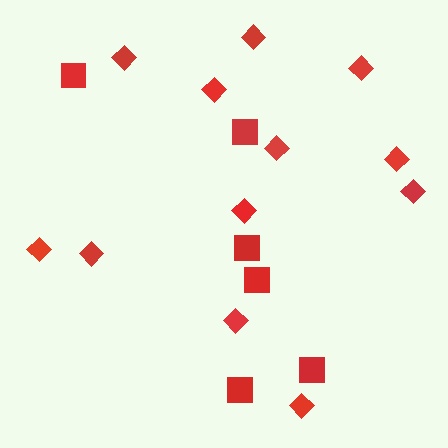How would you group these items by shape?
There are 2 groups: one group of diamonds (12) and one group of squares (6).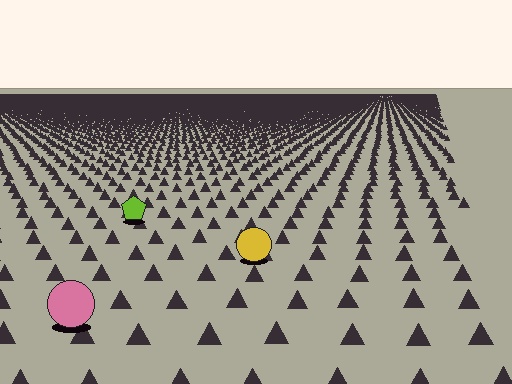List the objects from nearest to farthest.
From nearest to farthest: the pink circle, the yellow circle, the lime pentagon.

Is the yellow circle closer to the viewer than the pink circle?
No. The pink circle is closer — you can tell from the texture gradient: the ground texture is coarser near it.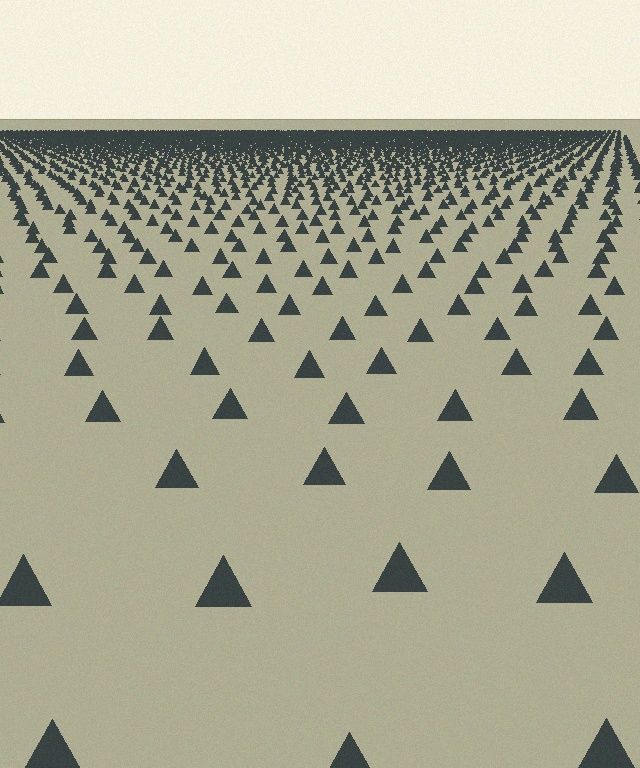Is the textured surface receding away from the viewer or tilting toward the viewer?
The surface is receding away from the viewer. Texture elements get smaller and denser toward the top.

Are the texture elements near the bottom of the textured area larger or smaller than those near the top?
Larger. Near the bottom, elements are closer to the viewer and appear at a bigger on-screen size.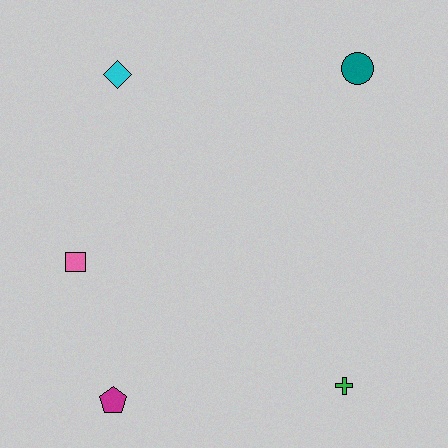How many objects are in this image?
There are 5 objects.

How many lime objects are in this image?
There are no lime objects.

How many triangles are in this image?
There are no triangles.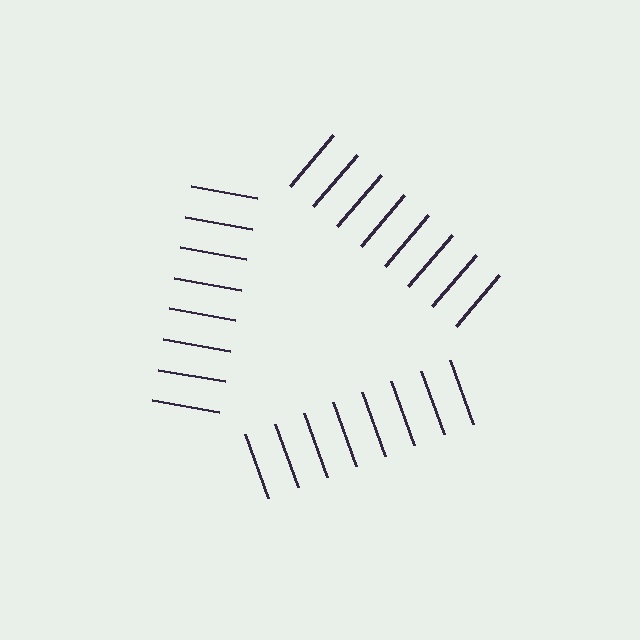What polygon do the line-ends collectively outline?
An illusory triangle — the line segments terminate on its edges but no continuous stroke is drawn.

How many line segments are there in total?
24 — 8 along each of the 3 edges.